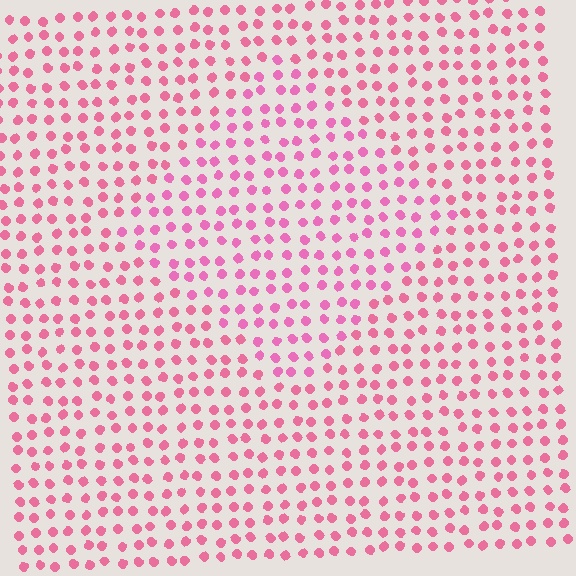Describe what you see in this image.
The image is filled with small pink elements in a uniform arrangement. A diamond-shaped region is visible where the elements are tinted to a slightly different hue, forming a subtle color boundary.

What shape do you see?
I see a diamond.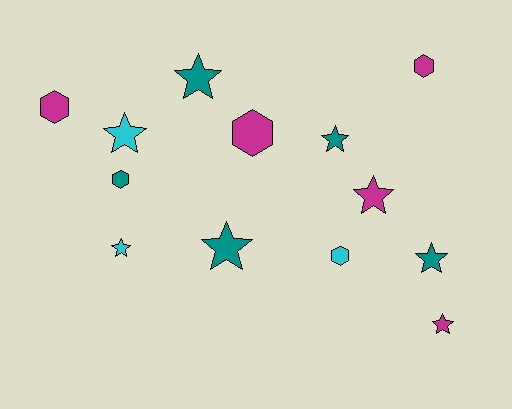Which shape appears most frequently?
Star, with 8 objects.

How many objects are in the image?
There are 13 objects.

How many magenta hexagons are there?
There are 3 magenta hexagons.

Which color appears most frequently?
Teal, with 5 objects.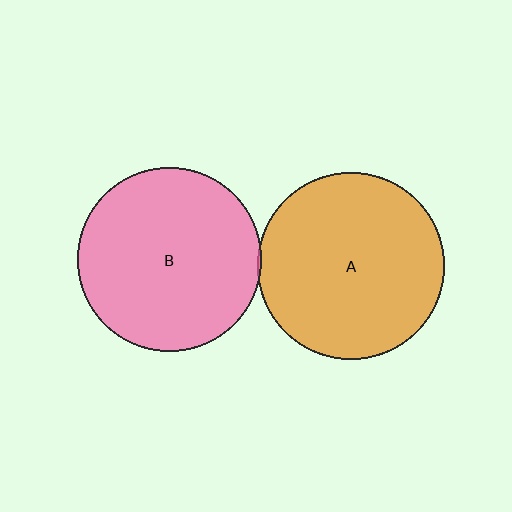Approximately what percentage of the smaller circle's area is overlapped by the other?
Approximately 5%.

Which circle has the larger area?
Circle A (orange).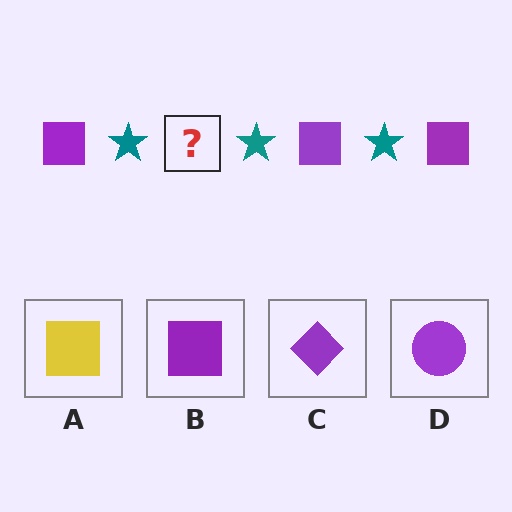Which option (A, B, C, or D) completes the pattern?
B.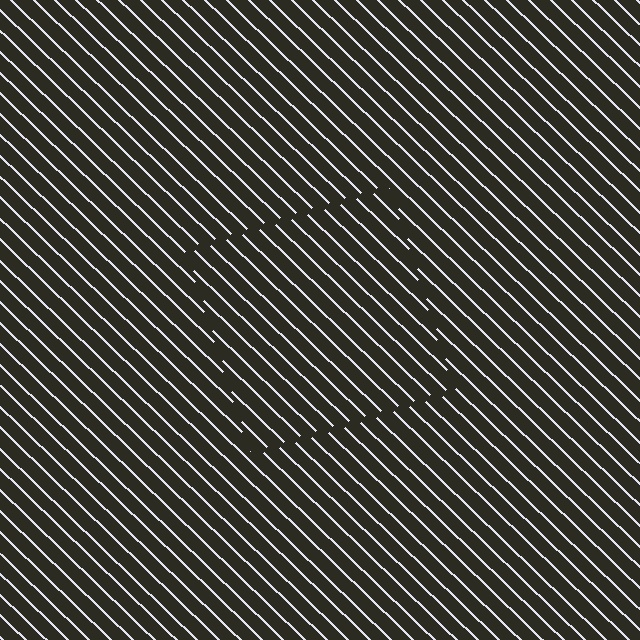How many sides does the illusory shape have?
4 sides — the line-ends trace a square.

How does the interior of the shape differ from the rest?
The interior of the shape contains the same grating, shifted by half a period — the contour is defined by the phase discontinuity where line-ends from the inner and outer gratings abut.